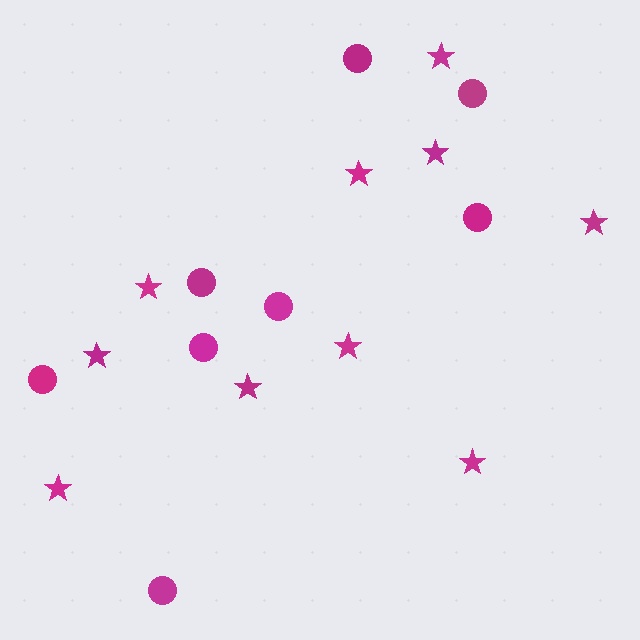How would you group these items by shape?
There are 2 groups: one group of stars (10) and one group of circles (8).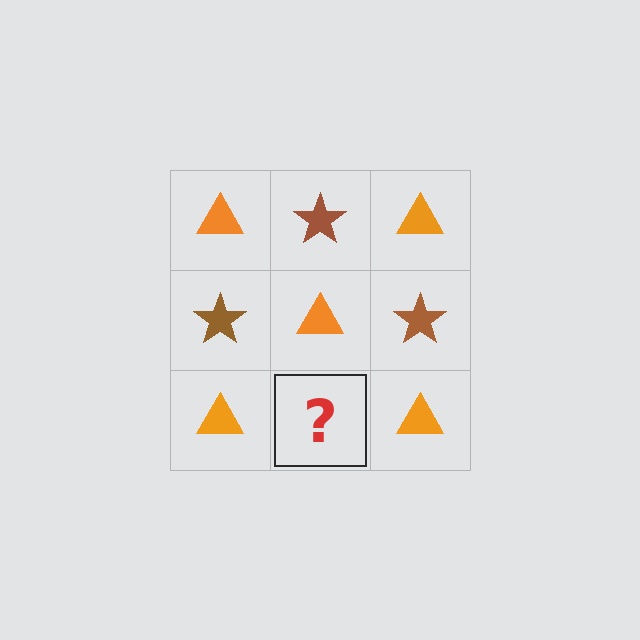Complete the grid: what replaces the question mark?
The question mark should be replaced with a brown star.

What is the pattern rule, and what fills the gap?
The rule is that it alternates orange triangle and brown star in a checkerboard pattern. The gap should be filled with a brown star.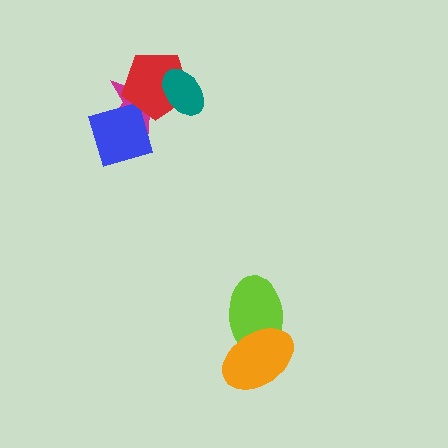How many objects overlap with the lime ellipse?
1 object overlaps with the lime ellipse.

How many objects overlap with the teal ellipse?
2 objects overlap with the teal ellipse.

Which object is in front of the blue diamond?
The red pentagon is in front of the blue diamond.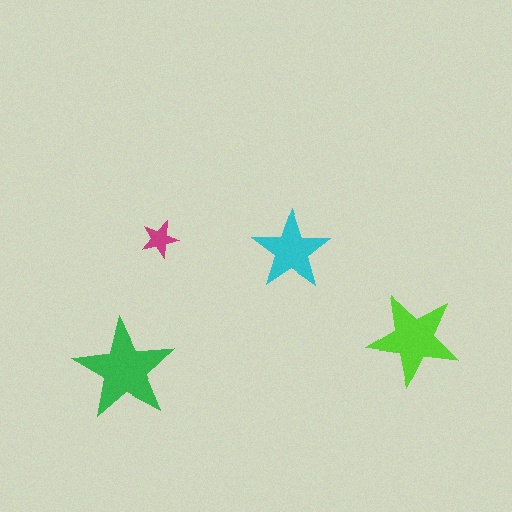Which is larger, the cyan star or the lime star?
The lime one.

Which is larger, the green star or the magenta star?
The green one.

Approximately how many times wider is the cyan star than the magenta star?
About 2 times wider.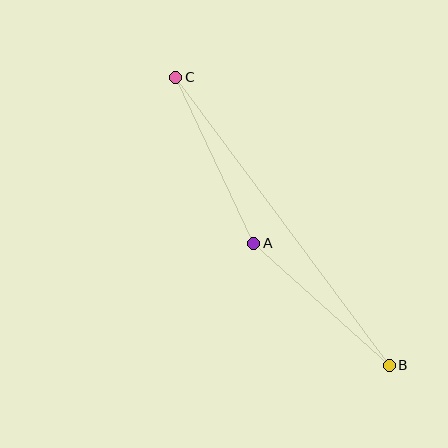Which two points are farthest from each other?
Points B and C are farthest from each other.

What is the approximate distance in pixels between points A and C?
The distance between A and C is approximately 183 pixels.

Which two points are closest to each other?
Points A and B are closest to each other.